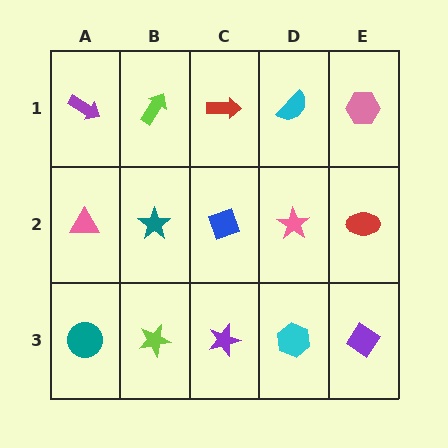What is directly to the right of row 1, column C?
A cyan semicircle.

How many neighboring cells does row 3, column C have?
3.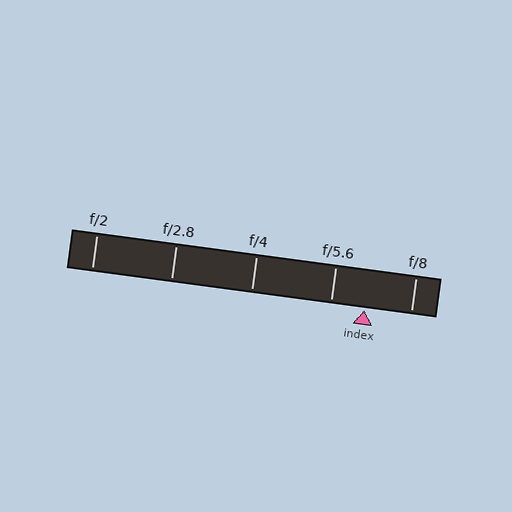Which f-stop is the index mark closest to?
The index mark is closest to f/5.6.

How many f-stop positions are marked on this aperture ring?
There are 5 f-stop positions marked.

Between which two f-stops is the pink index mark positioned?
The index mark is between f/5.6 and f/8.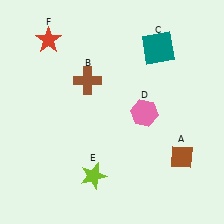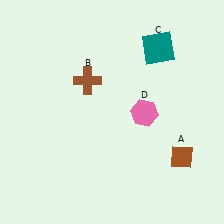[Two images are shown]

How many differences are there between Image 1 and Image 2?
There are 2 differences between the two images.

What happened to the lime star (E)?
The lime star (E) was removed in Image 2. It was in the bottom-left area of Image 1.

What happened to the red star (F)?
The red star (F) was removed in Image 2. It was in the top-left area of Image 1.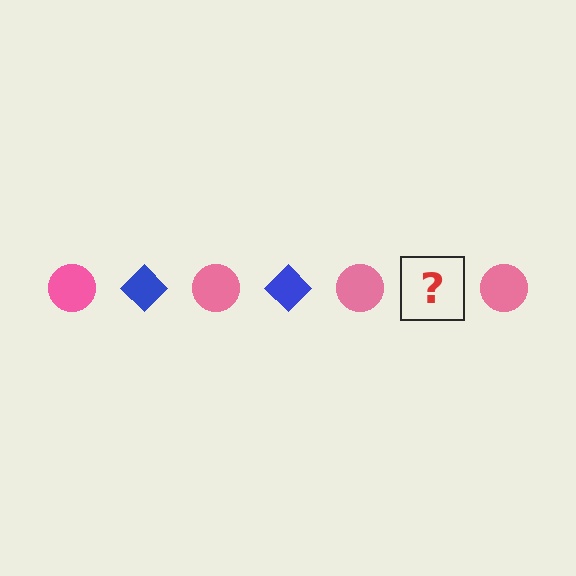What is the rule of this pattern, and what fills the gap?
The rule is that the pattern alternates between pink circle and blue diamond. The gap should be filled with a blue diamond.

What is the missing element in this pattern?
The missing element is a blue diamond.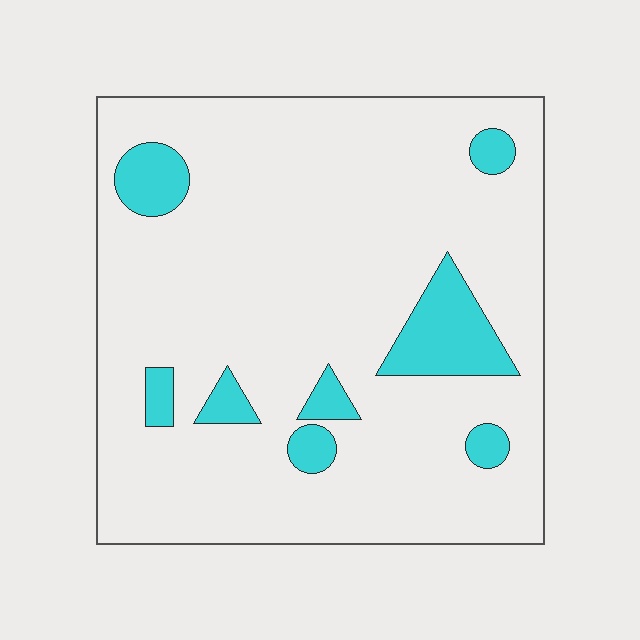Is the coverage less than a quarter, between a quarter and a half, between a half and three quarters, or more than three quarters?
Less than a quarter.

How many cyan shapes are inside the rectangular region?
8.